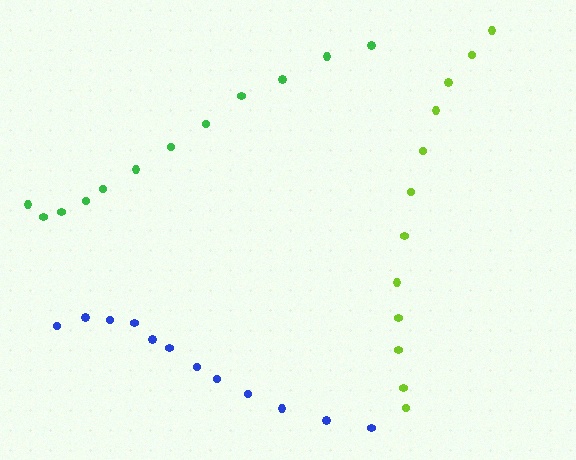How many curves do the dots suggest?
There are 3 distinct paths.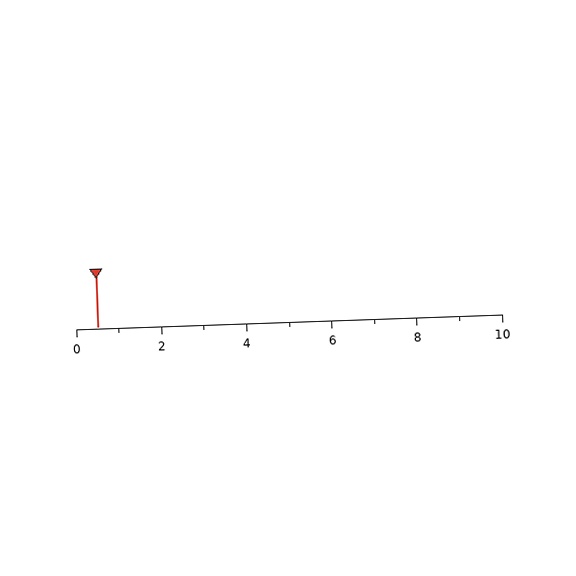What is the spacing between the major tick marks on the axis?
The major ticks are spaced 2 apart.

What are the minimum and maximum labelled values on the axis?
The axis runs from 0 to 10.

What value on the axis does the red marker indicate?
The marker indicates approximately 0.5.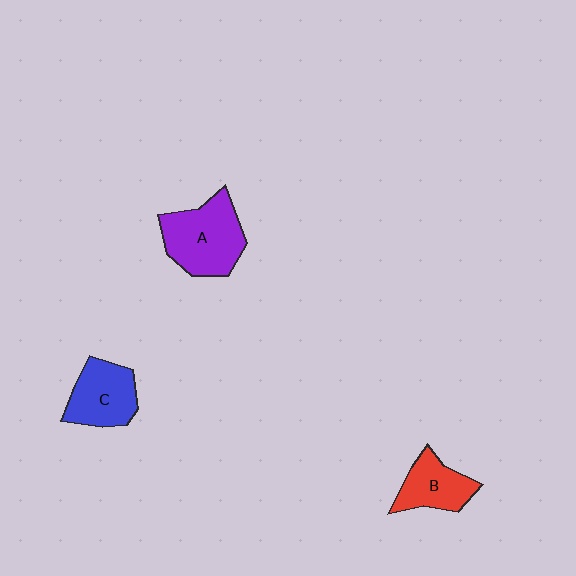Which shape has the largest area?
Shape A (purple).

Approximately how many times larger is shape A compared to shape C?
Approximately 1.3 times.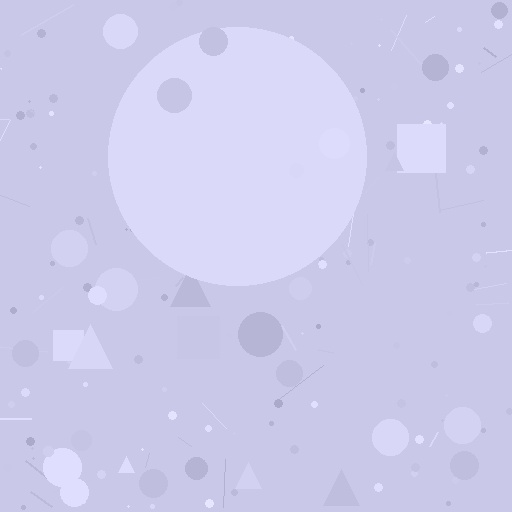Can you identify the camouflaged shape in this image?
The camouflaged shape is a circle.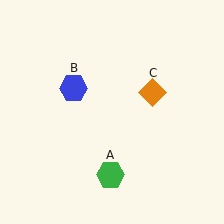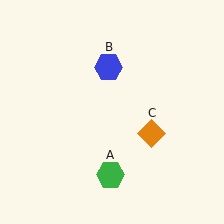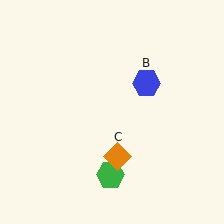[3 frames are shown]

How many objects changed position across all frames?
2 objects changed position: blue hexagon (object B), orange diamond (object C).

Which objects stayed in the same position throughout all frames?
Green hexagon (object A) remained stationary.